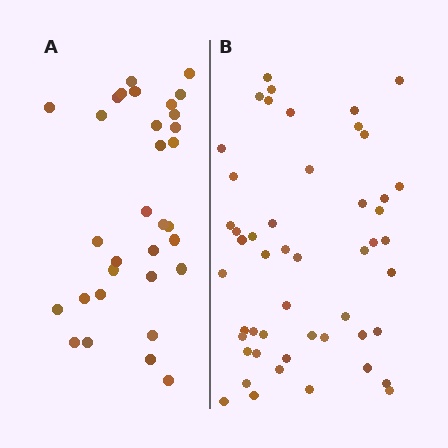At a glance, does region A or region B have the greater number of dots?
Region B (the right region) has more dots.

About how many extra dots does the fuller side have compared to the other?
Region B has approximately 20 more dots than region A.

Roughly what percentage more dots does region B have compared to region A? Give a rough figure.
About 55% more.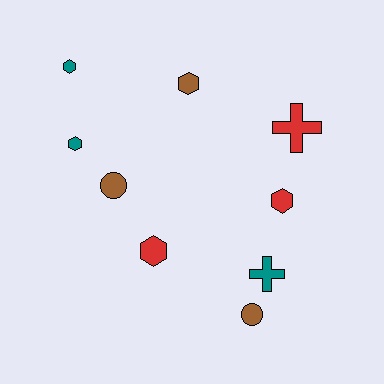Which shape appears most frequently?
Hexagon, with 5 objects.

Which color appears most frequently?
Teal, with 3 objects.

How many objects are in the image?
There are 9 objects.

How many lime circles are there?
There are no lime circles.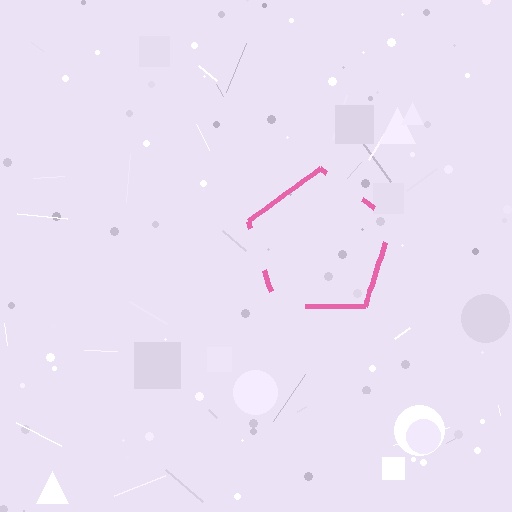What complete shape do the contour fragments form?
The contour fragments form a pentagon.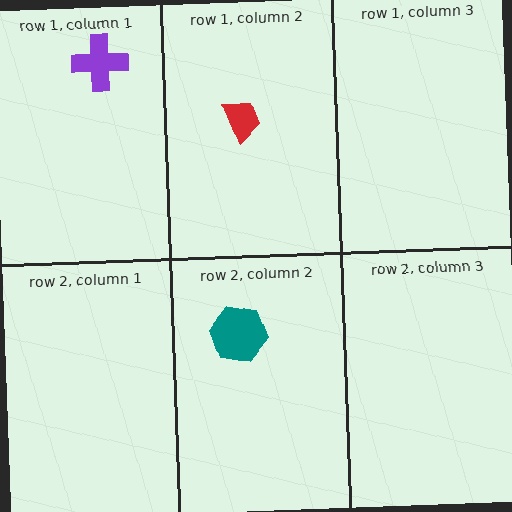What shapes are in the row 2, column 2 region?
The teal hexagon.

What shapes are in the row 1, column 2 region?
The red trapezoid.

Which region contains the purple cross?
The row 1, column 1 region.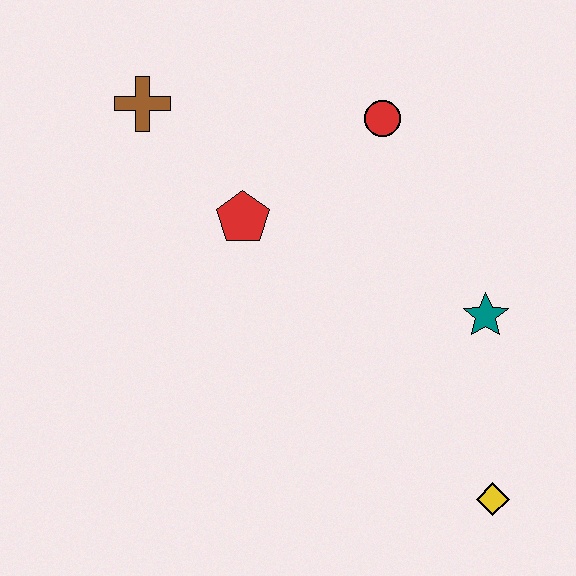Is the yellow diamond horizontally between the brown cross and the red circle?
No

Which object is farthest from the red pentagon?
The yellow diamond is farthest from the red pentagon.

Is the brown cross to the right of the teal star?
No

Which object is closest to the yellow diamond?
The teal star is closest to the yellow diamond.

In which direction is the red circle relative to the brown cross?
The red circle is to the right of the brown cross.